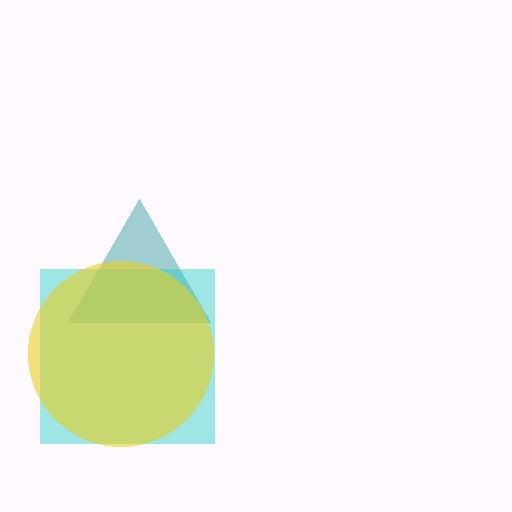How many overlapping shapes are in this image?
There are 3 overlapping shapes in the image.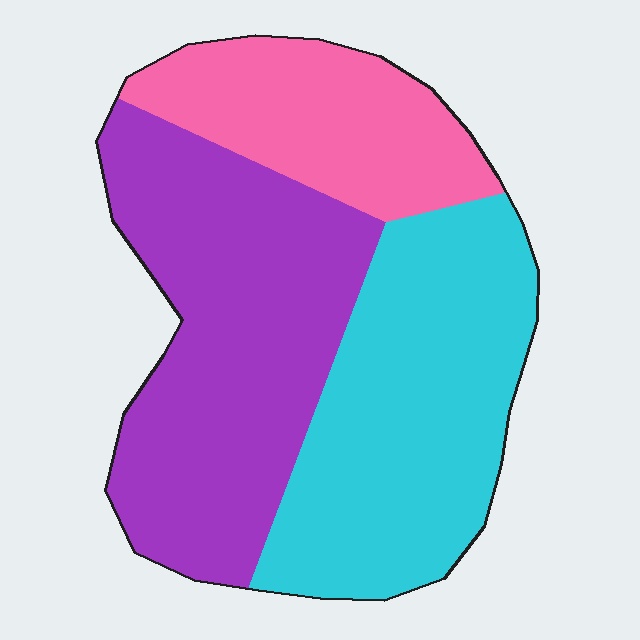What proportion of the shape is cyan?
Cyan covers about 35% of the shape.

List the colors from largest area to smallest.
From largest to smallest: purple, cyan, pink.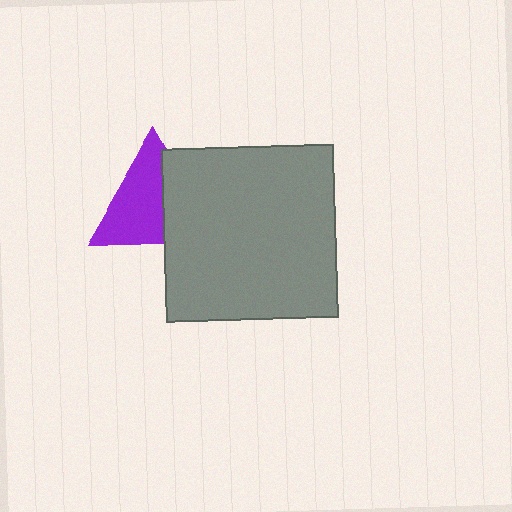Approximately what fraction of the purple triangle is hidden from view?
Roughly 40% of the purple triangle is hidden behind the gray square.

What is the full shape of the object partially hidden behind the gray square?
The partially hidden object is a purple triangle.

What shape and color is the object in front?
The object in front is a gray square.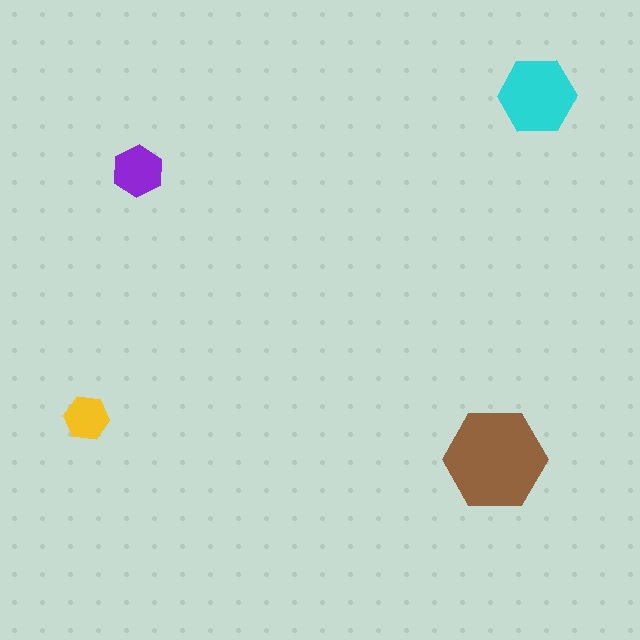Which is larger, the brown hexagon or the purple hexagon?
The brown one.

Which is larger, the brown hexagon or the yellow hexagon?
The brown one.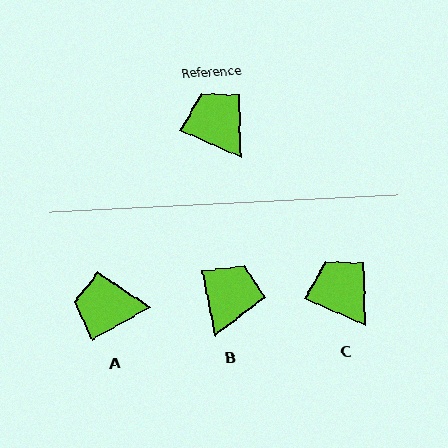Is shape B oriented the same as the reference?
No, it is off by about 55 degrees.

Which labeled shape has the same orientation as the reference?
C.